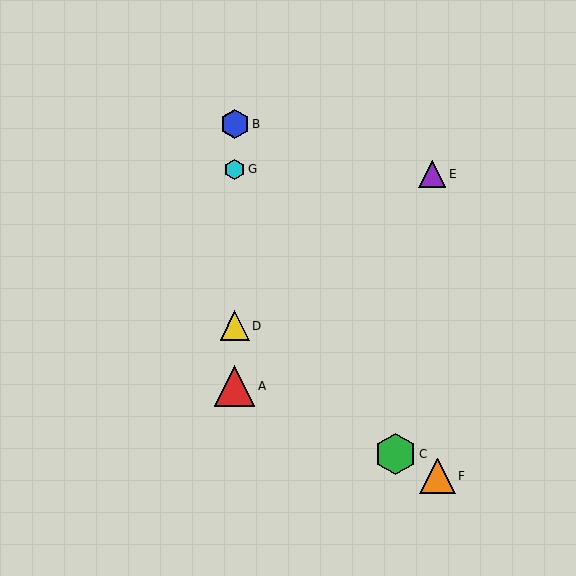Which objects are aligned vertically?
Objects A, B, D, G are aligned vertically.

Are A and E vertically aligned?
No, A is at x≈235 and E is at x≈432.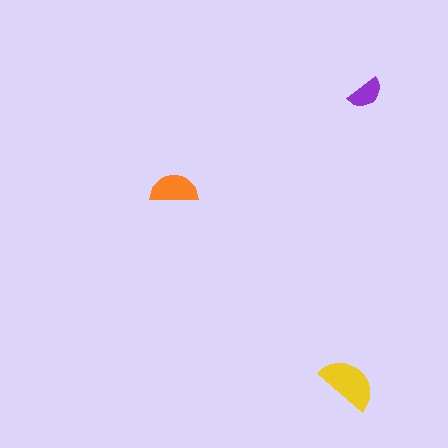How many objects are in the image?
There are 3 objects in the image.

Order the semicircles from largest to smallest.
the yellow one, the orange one, the purple one.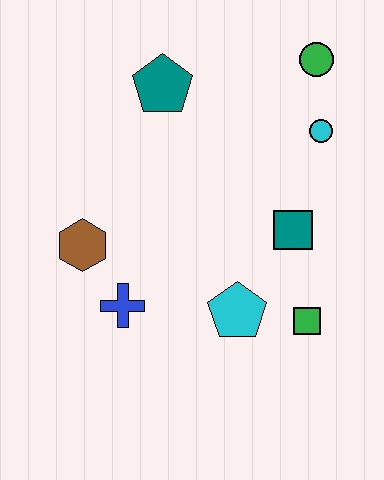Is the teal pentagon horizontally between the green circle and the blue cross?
Yes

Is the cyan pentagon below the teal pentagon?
Yes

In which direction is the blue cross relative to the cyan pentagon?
The blue cross is to the left of the cyan pentagon.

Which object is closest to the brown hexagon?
The blue cross is closest to the brown hexagon.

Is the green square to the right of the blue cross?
Yes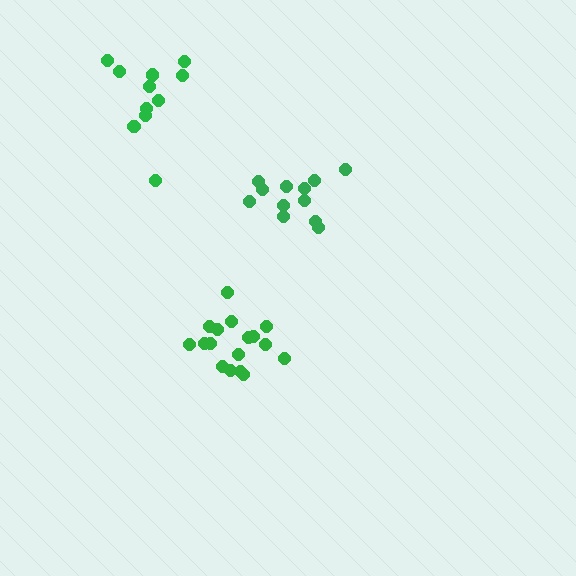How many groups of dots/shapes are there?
There are 3 groups.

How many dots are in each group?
Group 1: 12 dots, Group 2: 13 dots, Group 3: 17 dots (42 total).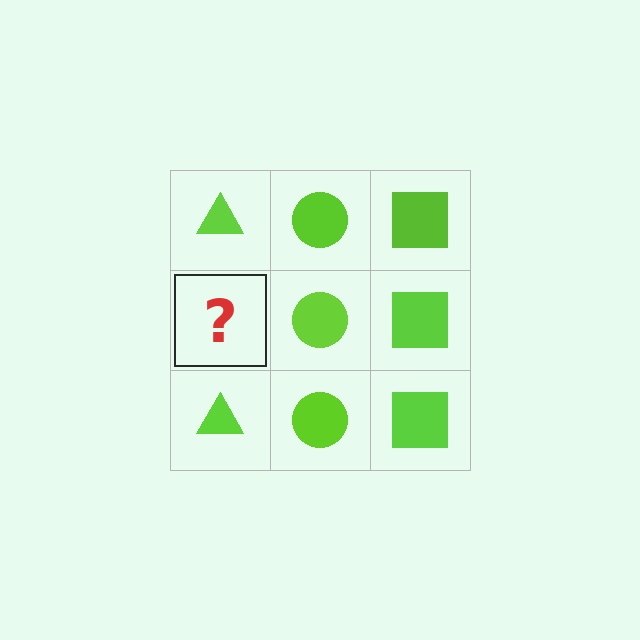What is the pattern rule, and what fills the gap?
The rule is that each column has a consistent shape. The gap should be filled with a lime triangle.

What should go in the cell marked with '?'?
The missing cell should contain a lime triangle.